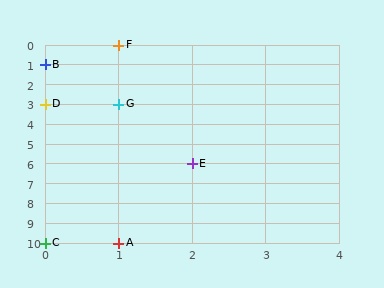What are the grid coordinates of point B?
Point B is at grid coordinates (0, 1).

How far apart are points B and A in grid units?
Points B and A are 1 column and 9 rows apart (about 9.1 grid units diagonally).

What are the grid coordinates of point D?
Point D is at grid coordinates (0, 3).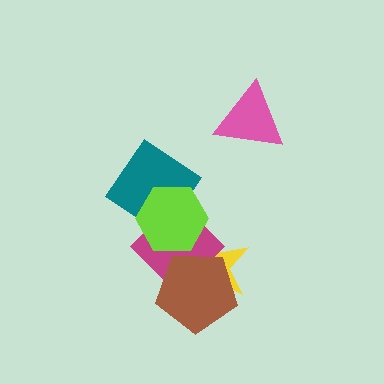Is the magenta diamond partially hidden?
Yes, it is partially covered by another shape.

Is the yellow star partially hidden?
Yes, it is partially covered by another shape.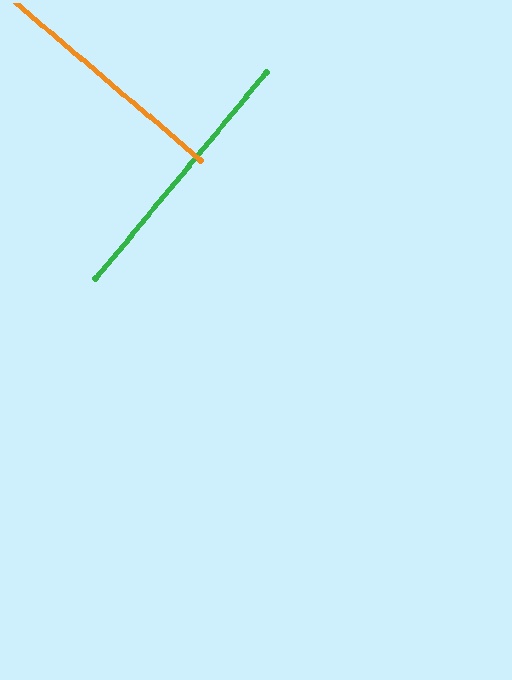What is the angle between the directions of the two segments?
Approximately 89 degrees.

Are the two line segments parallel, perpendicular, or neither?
Perpendicular — they meet at approximately 89°.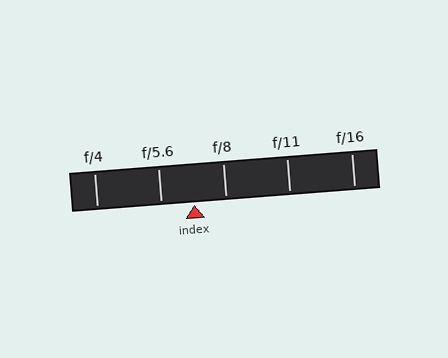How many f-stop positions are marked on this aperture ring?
There are 5 f-stop positions marked.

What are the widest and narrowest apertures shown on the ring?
The widest aperture shown is f/4 and the narrowest is f/16.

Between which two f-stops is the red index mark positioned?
The index mark is between f/5.6 and f/8.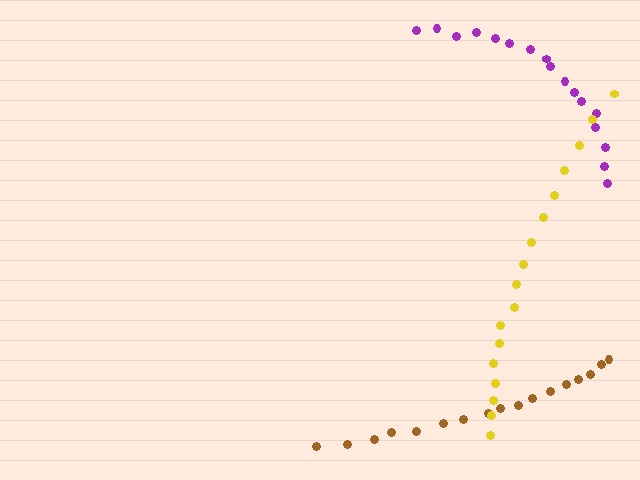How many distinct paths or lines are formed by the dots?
There are 3 distinct paths.